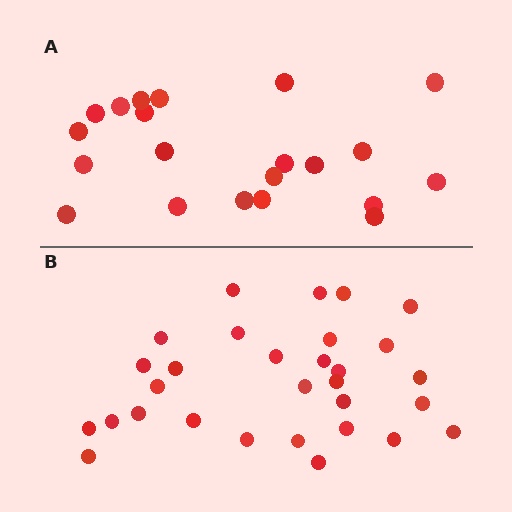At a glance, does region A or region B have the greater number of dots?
Region B (the bottom region) has more dots.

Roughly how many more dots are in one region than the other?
Region B has roughly 8 or so more dots than region A.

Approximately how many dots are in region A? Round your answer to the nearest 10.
About 20 dots. (The exact count is 21, which rounds to 20.)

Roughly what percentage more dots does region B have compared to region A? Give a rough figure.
About 45% more.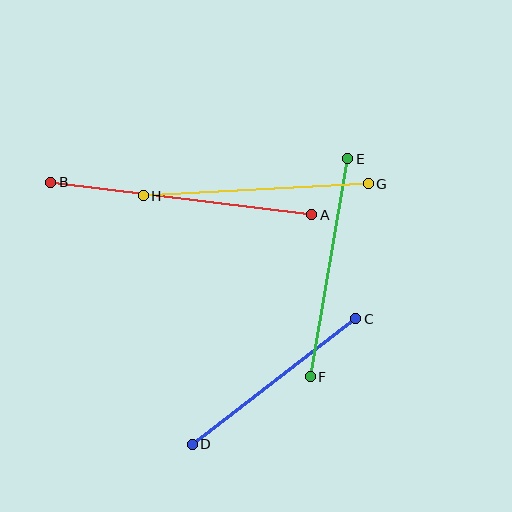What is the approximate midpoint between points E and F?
The midpoint is at approximately (329, 268) pixels.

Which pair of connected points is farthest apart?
Points A and B are farthest apart.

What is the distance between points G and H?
The distance is approximately 225 pixels.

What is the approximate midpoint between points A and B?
The midpoint is at approximately (181, 198) pixels.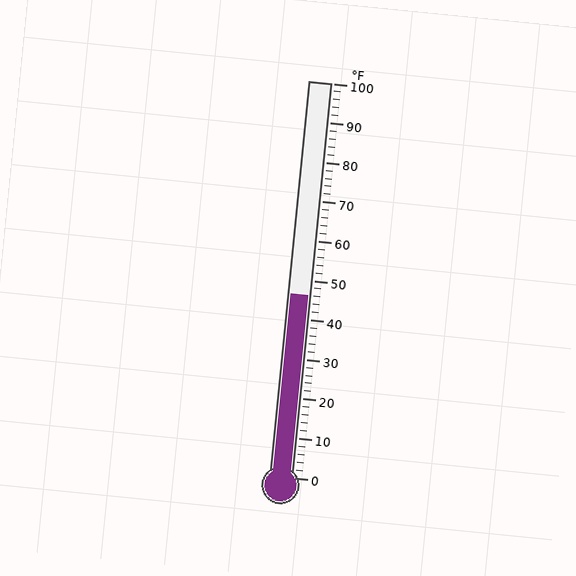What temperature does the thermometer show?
The thermometer shows approximately 46°F.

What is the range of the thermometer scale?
The thermometer scale ranges from 0°F to 100°F.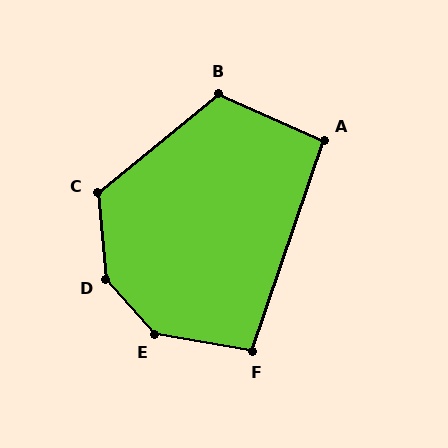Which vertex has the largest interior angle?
D, at approximately 144 degrees.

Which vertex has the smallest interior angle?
A, at approximately 95 degrees.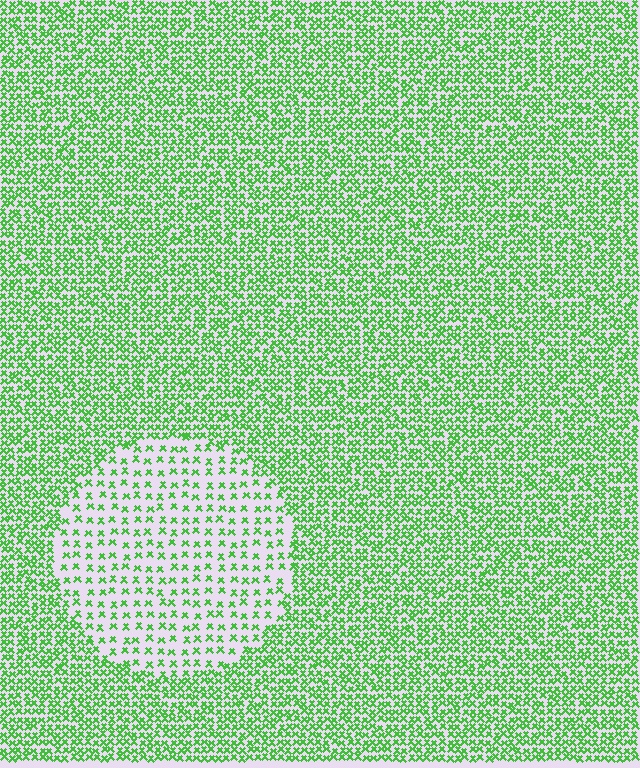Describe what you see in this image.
The image contains small green elements arranged at two different densities. A circle-shaped region is visible where the elements are less densely packed than the surrounding area.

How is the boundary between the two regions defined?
The boundary is defined by a change in element density (approximately 2.4x ratio). All elements are the same color, size, and shape.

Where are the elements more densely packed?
The elements are more densely packed outside the circle boundary.